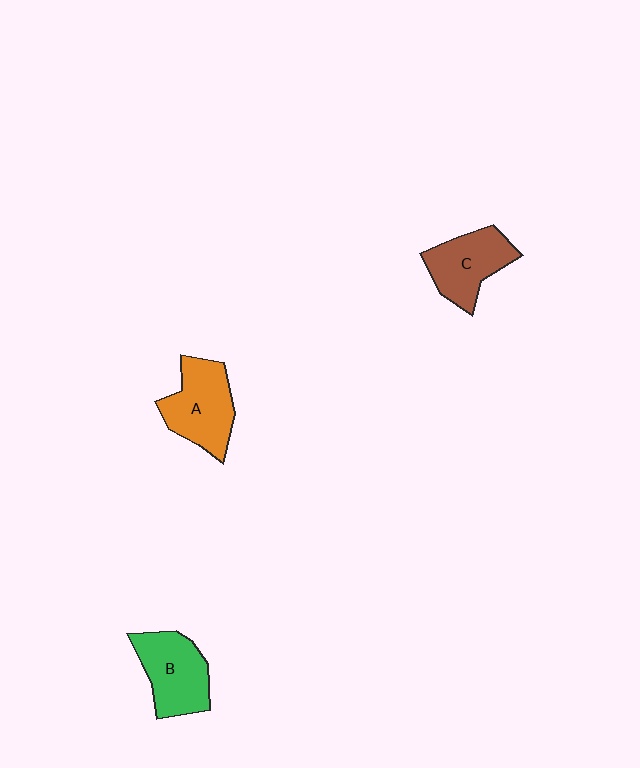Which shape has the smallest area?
Shape C (brown).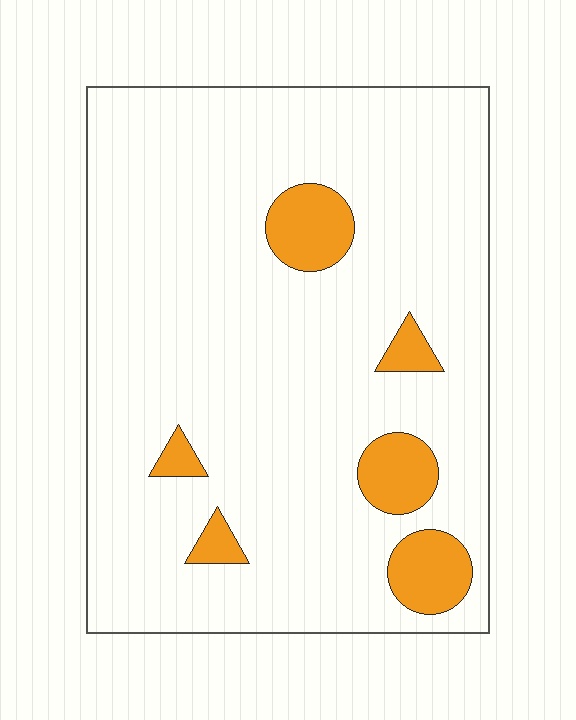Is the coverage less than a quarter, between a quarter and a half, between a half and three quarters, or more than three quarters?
Less than a quarter.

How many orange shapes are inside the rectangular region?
6.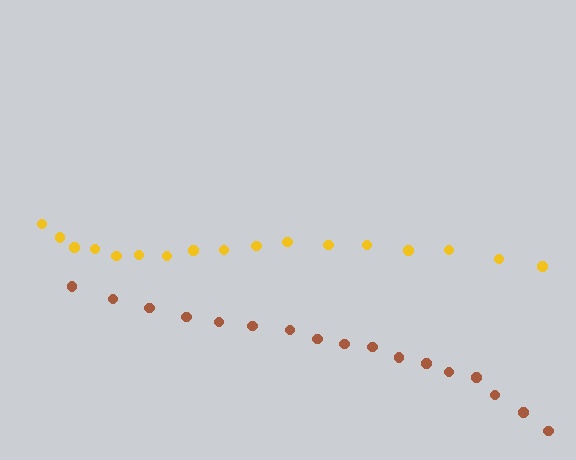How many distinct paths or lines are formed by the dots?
There are 2 distinct paths.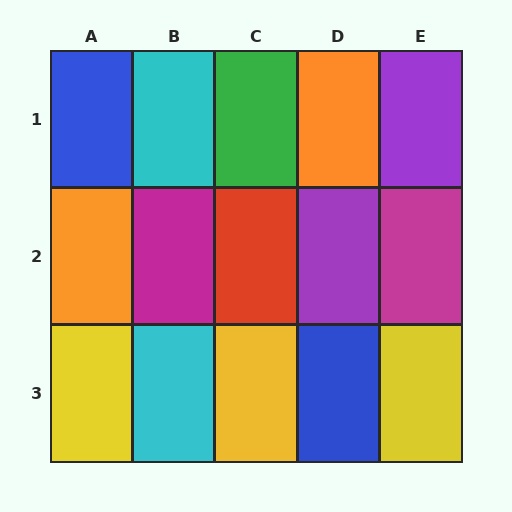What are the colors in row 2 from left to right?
Orange, magenta, red, purple, magenta.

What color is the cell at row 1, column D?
Orange.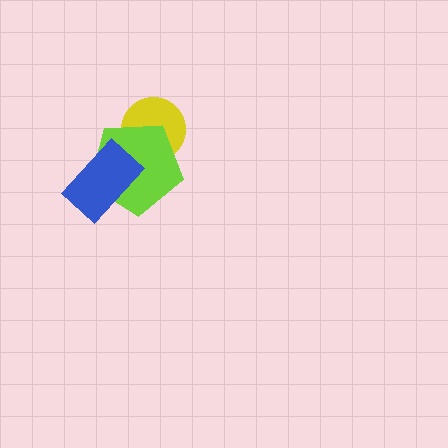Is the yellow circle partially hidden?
Yes, it is partially covered by another shape.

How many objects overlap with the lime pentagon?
2 objects overlap with the lime pentagon.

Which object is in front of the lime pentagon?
The blue rectangle is in front of the lime pentagon.